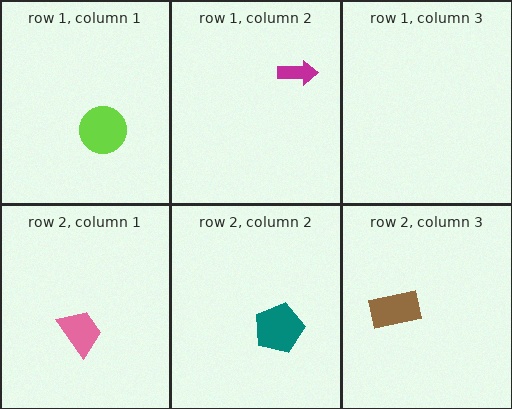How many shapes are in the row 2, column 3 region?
1.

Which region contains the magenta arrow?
The row 1, column 2 region.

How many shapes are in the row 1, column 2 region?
1.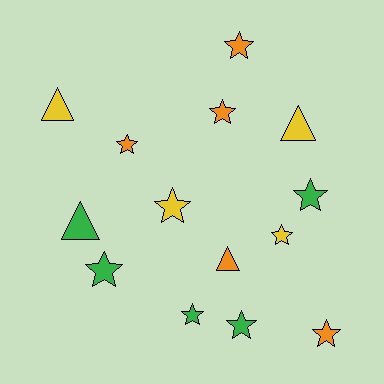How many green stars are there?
There are 4 green stars.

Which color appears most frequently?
Orange, with 5 objects.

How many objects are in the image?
There are 14 objects.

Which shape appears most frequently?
Star, with 10 objects.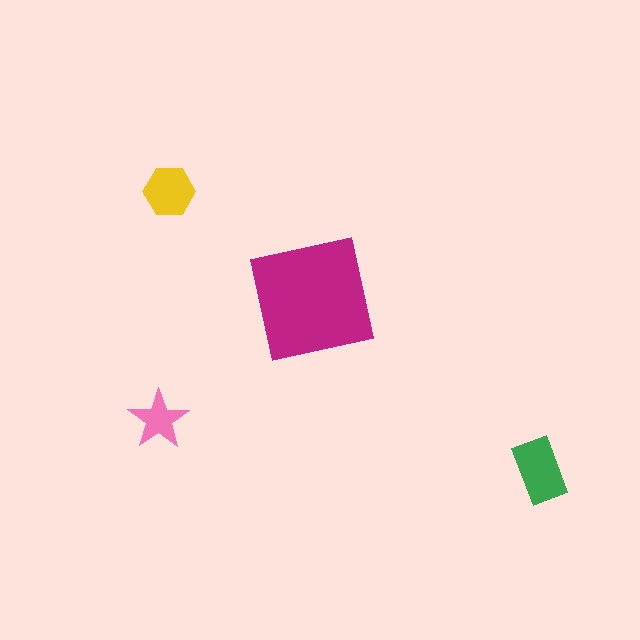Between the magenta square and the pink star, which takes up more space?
The magenta square.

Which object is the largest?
The magenta square.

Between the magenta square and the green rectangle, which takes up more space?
The magenta square.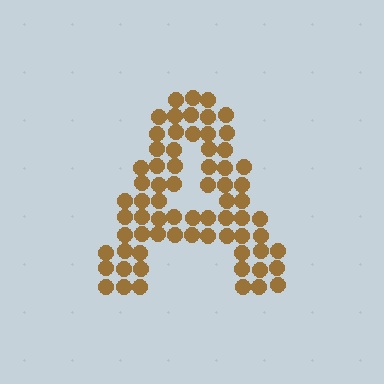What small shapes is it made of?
It is made of small circles.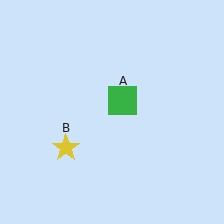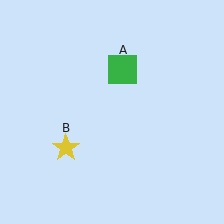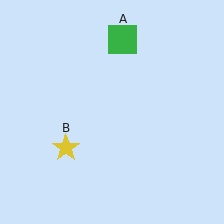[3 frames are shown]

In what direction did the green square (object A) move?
The green square (object A) moved up.